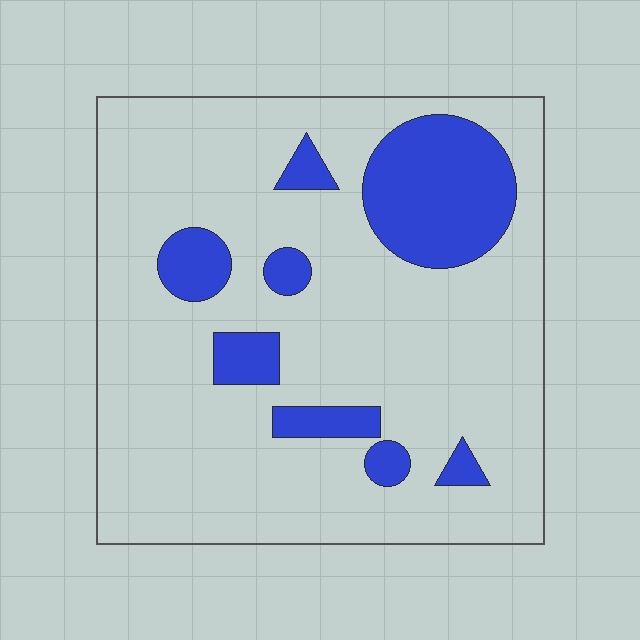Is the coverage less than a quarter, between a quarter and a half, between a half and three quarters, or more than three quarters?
Less than a quarter.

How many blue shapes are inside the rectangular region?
8.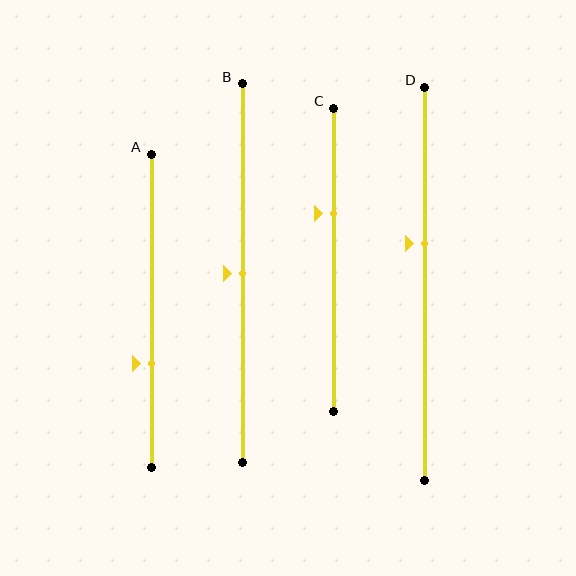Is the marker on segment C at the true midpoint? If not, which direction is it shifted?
No, the marker on segment C is shifted upward by about 15% of the segment length.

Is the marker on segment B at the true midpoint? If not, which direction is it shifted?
Yes, the marker on segment B is at the true midpoint.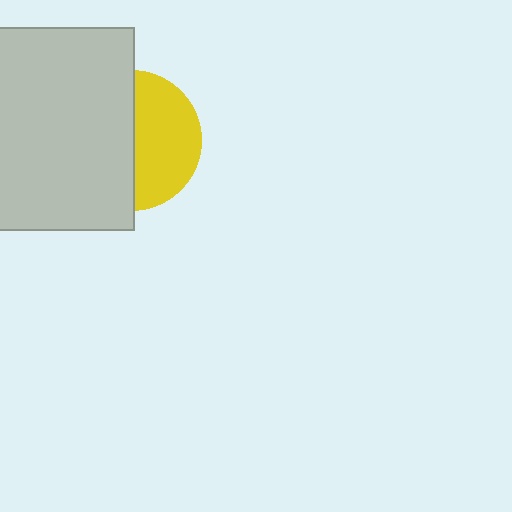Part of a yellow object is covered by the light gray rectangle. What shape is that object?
It is a circle.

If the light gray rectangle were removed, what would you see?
You would see the complete yellow circle.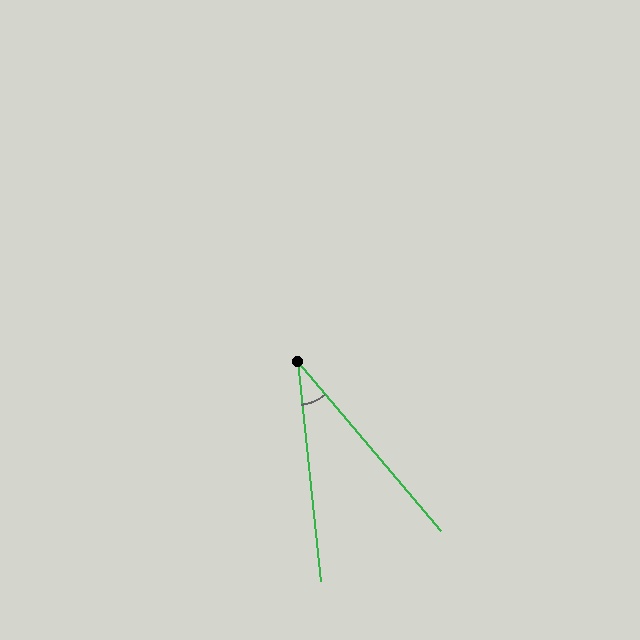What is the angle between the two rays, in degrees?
Approximately 34 degrees.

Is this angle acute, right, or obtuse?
It is acute.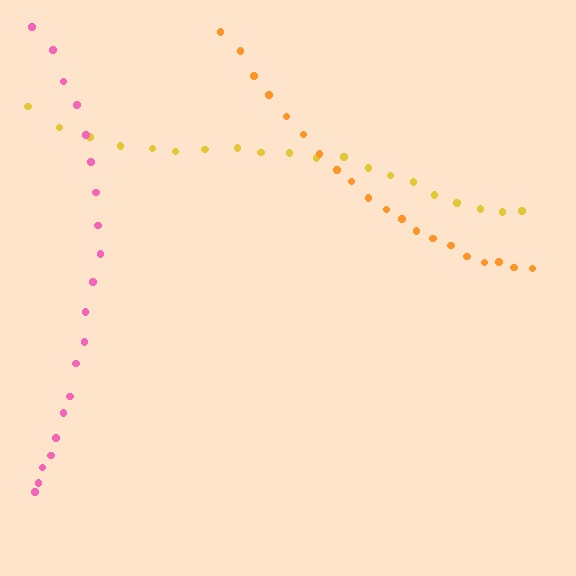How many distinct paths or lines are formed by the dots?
There are 3 distinct paths.